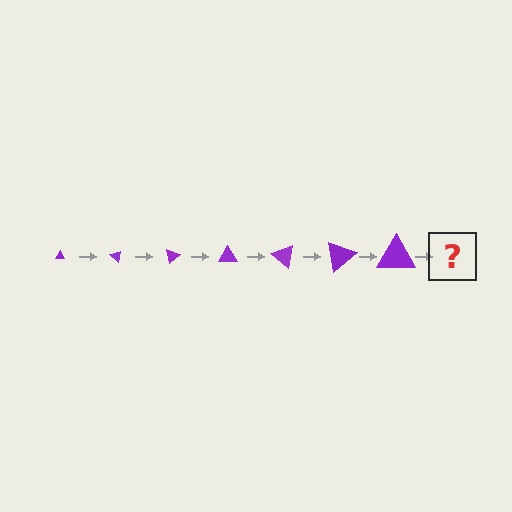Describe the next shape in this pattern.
It should be a triangle, larger than the previous one and rotated 280 degrees from the start.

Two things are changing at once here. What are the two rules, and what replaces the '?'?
The two rules are that the triangle grows larger each step and it rotates 40 degrees each step. The '?' should be a triangle, larger than the previous one and rotated 280 degrees from the start.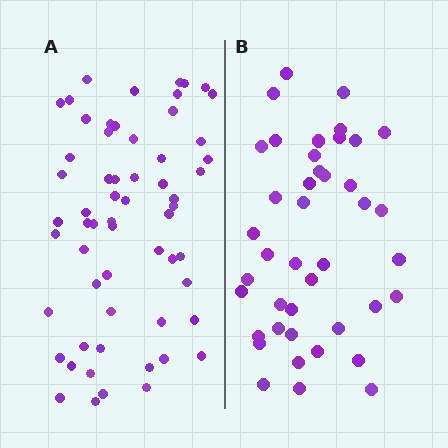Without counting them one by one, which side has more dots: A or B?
Region A (the left region) has more dots.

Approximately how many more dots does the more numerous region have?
Region A has approximately 20 more dots than region B.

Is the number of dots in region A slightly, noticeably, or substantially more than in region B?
Region A has noticeably more, but not dramatically so. The ratio is roughly 1.4 to 1.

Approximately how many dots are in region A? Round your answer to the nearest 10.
About 60 dots.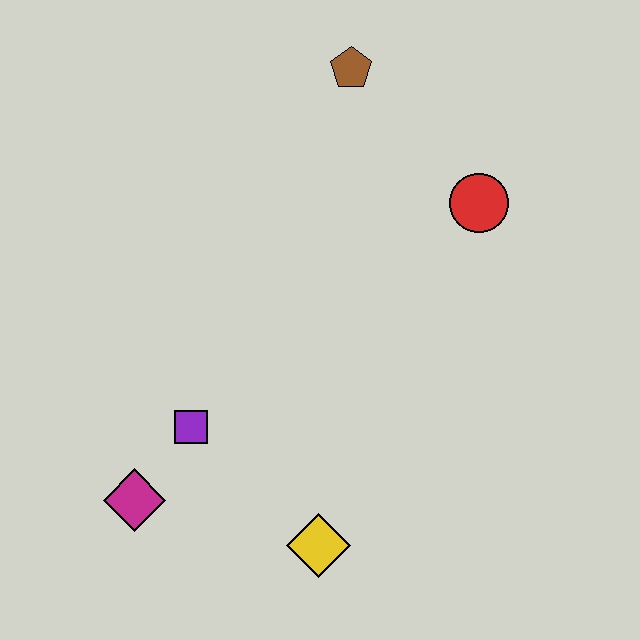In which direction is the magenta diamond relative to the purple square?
The magenta diamond is below the purple square.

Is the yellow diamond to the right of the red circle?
No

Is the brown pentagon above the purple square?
Yes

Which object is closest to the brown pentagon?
The red circle is closest to the brown pentagon.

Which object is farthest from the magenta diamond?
The brown pentagon is farthest from the magenta diamond.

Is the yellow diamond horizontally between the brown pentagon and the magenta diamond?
Yes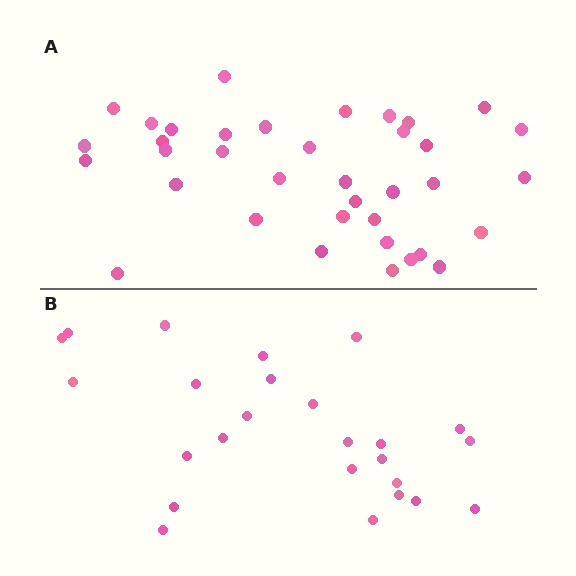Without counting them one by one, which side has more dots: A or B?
Region A (the top region) has more dots.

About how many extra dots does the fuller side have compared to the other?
Region A has roughly 12 or so more dots than region B.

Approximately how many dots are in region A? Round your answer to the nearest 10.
About 40 dots. (The exact count is 37, which rounds to 40.)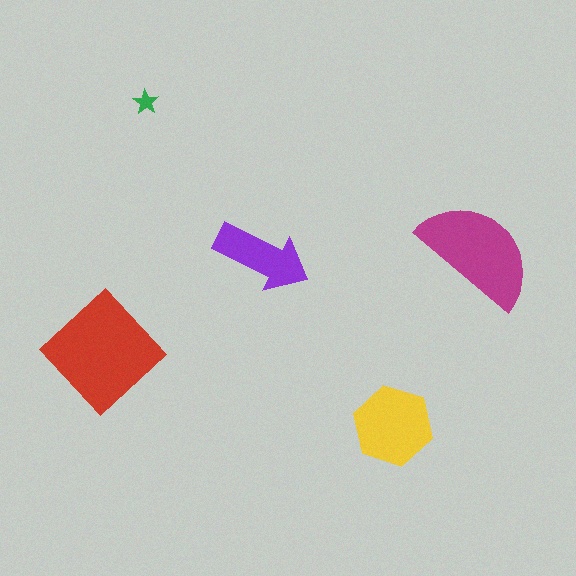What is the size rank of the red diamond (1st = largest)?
1st.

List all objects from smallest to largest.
The green star, the purple arrow, the yellow hexagon, the magenta semicircle, the red diamond.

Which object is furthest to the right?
The magenta semicircle is rightmost.